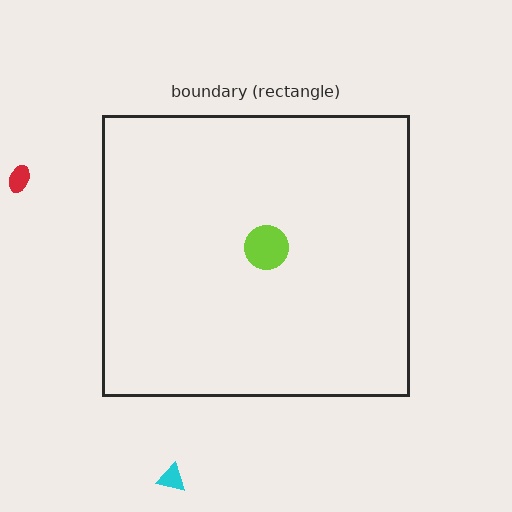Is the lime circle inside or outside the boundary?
Inside.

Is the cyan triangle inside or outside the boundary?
Outside.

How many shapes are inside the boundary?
1 inside, 2 outside.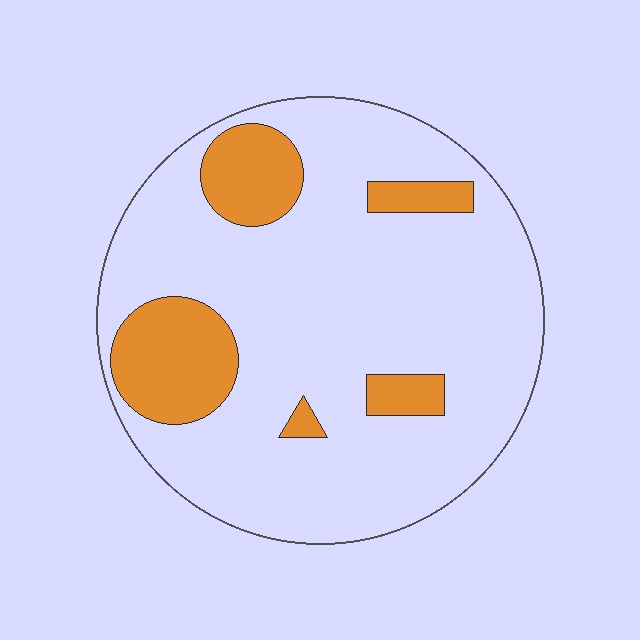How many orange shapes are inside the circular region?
5.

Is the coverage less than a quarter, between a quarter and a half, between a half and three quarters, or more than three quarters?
Less than a quarter.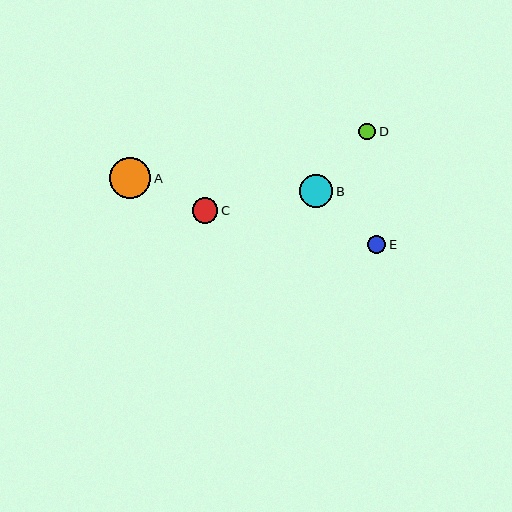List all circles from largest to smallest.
From largest to smallest: A, B, C, E, D.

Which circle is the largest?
Circle A is the largest with a size of approximately 41 pixels.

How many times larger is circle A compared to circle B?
Circle A is approximately 1.2 times the size of circle B.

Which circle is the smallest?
Circle D is the smallest with a size of approximately 17 pixels.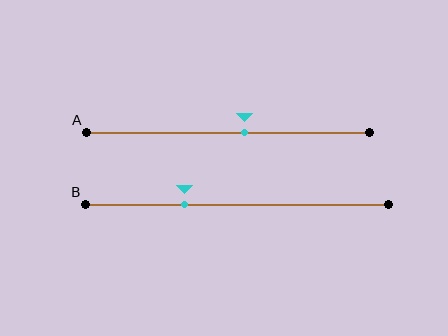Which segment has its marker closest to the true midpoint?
Segment A has its marker closest to the true midpoint.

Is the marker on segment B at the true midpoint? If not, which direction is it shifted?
No, the marker on segment B is shifted to the left by about 17% of the segment length.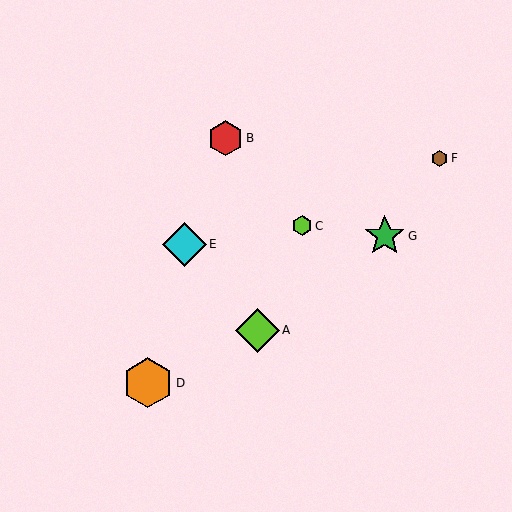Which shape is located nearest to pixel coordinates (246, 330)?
The lime diamond (labeled A) at (257, 330) is nearest to that location.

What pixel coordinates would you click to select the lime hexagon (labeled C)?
Click at (302, 226) to select the lime hexagon C.